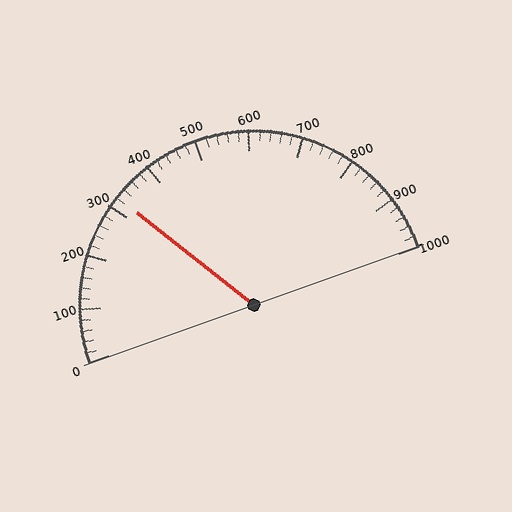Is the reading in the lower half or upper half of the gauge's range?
The reading is in the lower half of the range (0 to 1000).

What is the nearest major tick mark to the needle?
The nearest major tick mark is 300.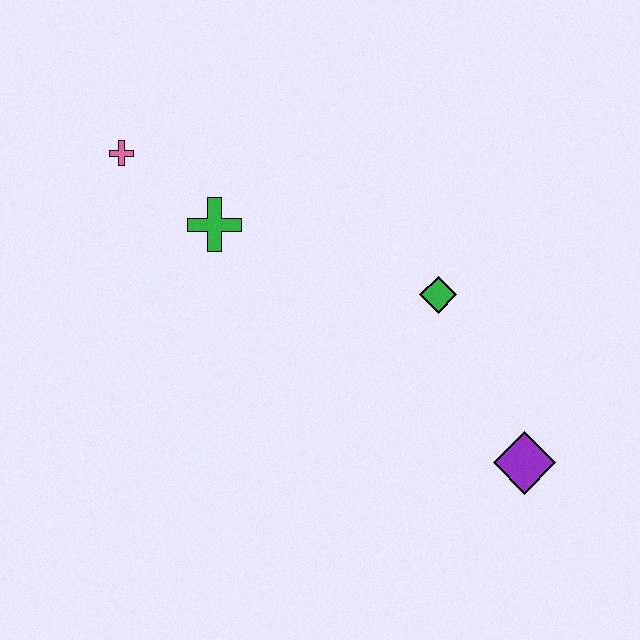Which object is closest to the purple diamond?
The green diamond is closest to the purple diamond.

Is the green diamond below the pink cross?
Yes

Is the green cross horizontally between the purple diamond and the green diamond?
No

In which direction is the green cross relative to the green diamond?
The green cross is to the left of the green diamond.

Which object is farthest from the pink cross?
The purple diamond is farthest from the pink cross.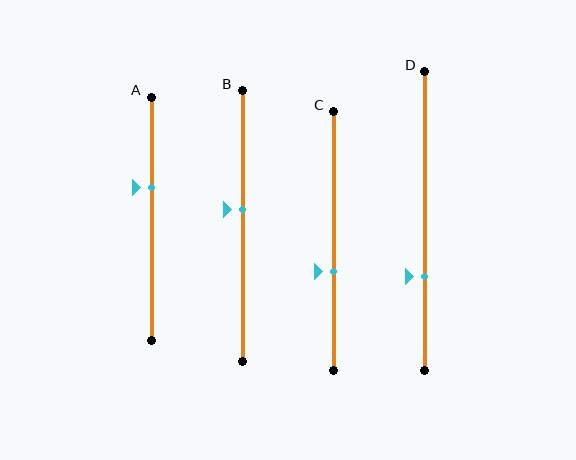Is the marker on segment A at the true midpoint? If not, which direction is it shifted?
No, the marker on segment A is shifted upward by about 13% of the segment length.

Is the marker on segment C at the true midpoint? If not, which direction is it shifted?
No, the marker on segment C is shifted downward by about 12% of the segment length.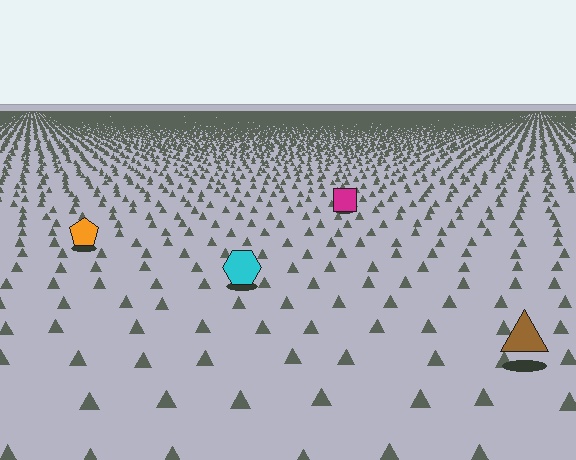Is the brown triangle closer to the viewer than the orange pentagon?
Yes. The brown triangle is closer — you can tell from the texture gradient: the ground texture is coarser near it.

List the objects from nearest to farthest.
From nearest to farthest: the brown triangle, the cyan hexagon, the orange pentagon, the magenta square.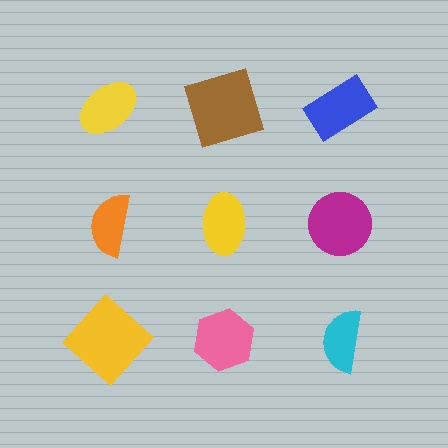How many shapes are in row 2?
3 shapes.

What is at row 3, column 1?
A yellow diamond.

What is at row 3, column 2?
A pink hexagon.